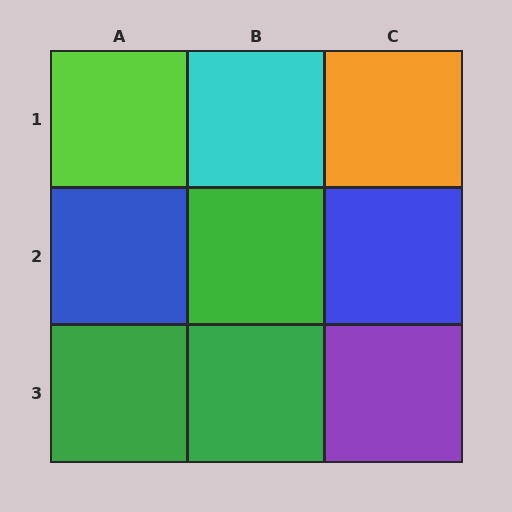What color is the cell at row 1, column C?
Orange.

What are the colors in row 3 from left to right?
Green, green, purple.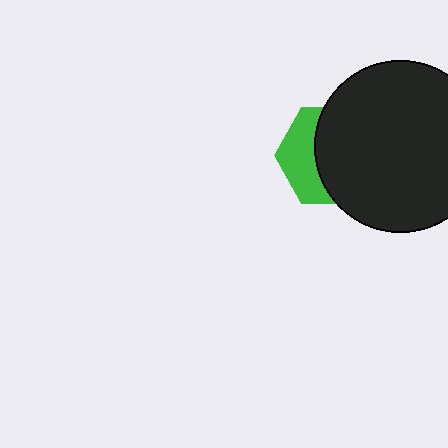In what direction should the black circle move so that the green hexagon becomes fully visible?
The black circle should move right. That is the shortest direction to clear the overlap and leave the green hexagon fully visible.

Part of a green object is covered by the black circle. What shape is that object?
It is a hexagon.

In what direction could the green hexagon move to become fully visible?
The green hexagon could move left. That would shift it out from behind the black circle entirely.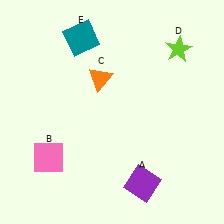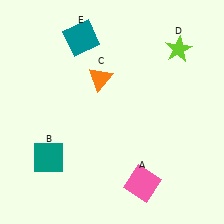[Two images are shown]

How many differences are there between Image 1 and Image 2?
There are 2 differences between the two images.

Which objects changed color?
A changed from purple to pink. B changed from pink to teal.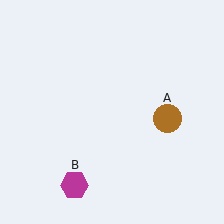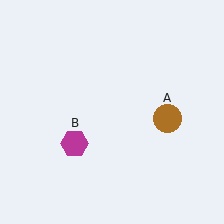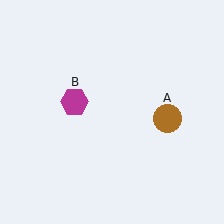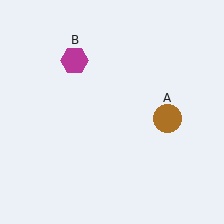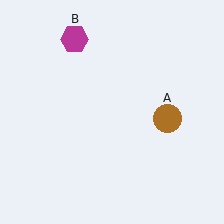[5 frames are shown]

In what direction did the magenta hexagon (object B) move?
The magenta hexagon (object B) moved up.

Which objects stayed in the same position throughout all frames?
Brown circle (object A) remained stationary.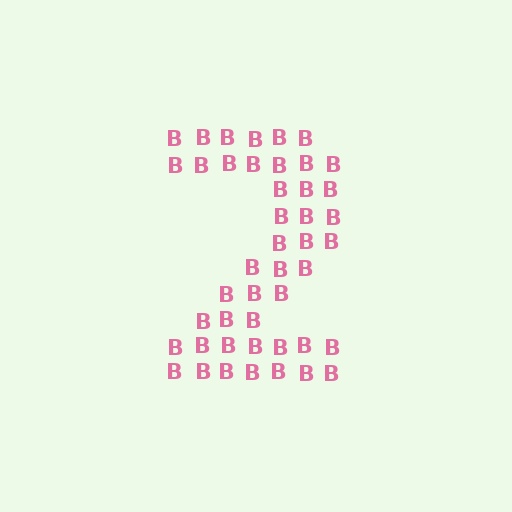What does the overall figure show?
The overall figure shows the digit 2.